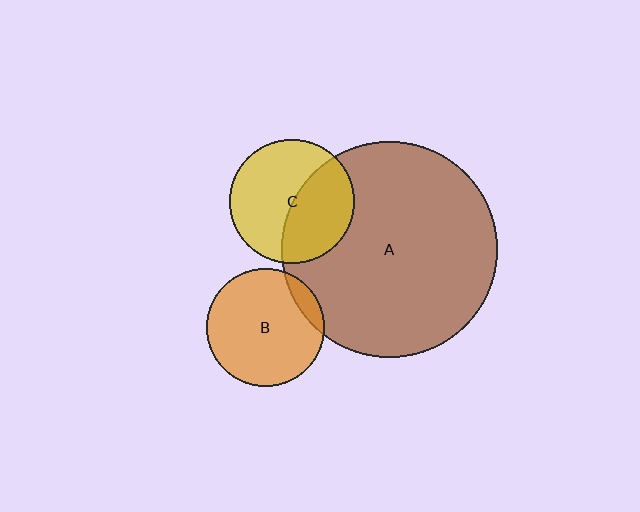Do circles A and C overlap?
Yes.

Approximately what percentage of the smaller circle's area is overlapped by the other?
Approximately 45%.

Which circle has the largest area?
Circle A (brown).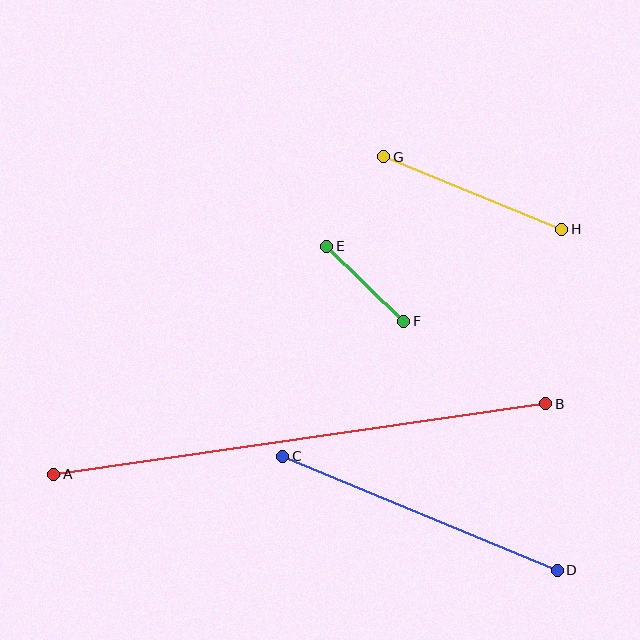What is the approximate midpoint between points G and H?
The midpoint is at approximately (473, 193) pixels.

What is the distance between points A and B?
The distance is approximately 497 pixels.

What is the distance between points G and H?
The distance is approximately 192 pixels.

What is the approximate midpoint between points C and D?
The midpoint is at approximately (420, 513) pixels.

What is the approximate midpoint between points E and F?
The midpoint is at approximately (365, 284) pixels.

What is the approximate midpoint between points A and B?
The midpoint is at approximately (300, 439) pixels.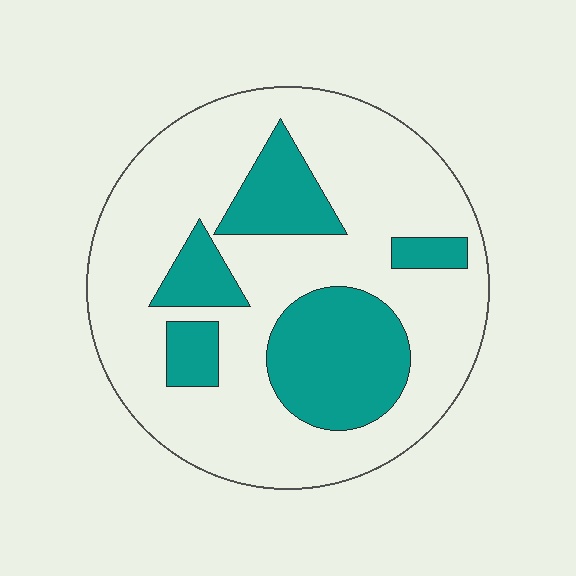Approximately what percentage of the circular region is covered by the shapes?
Approximately 25%.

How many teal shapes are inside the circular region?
5.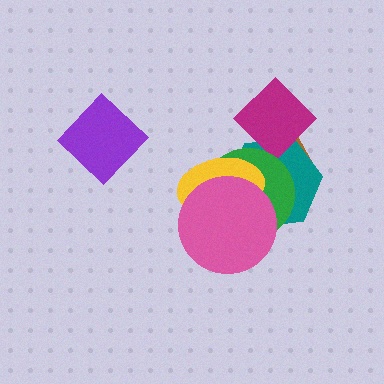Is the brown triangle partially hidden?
Yes, it is partially covered by another shape.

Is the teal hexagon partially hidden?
Yes, it is partially covered by another shape.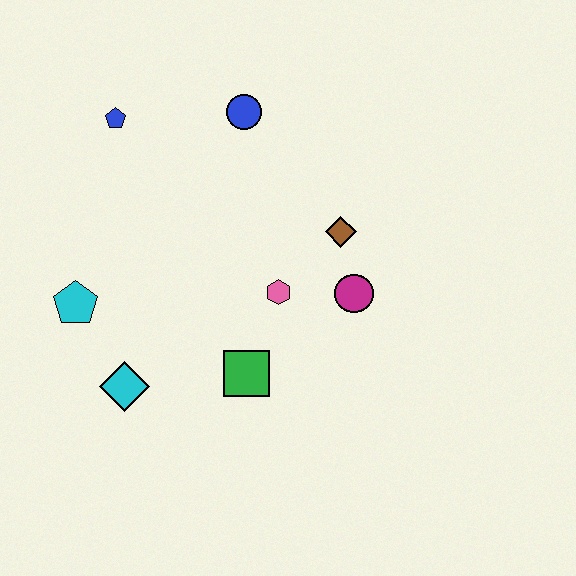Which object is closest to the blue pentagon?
The blue circle is closest to the blue pentagon.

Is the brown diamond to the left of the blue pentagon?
No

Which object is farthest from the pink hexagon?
The blue pentagon is farthest from the pink hexagon.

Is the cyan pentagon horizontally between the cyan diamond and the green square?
No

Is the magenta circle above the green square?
Yes